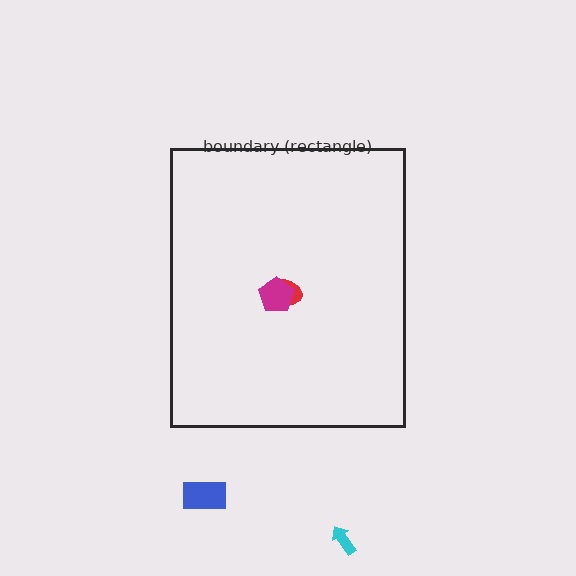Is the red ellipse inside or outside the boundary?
Inside.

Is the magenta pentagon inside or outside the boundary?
Inside.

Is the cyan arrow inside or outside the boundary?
Outside.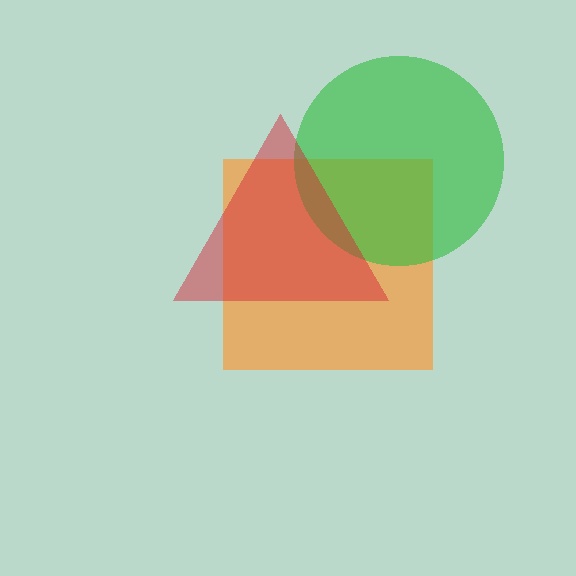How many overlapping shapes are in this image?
There are 3 overlapping shapes in the image.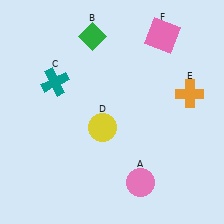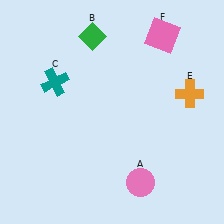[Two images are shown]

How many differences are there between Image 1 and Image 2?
There is 1 difference between the two images.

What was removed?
The yellow circle (D) was removed in Image 2.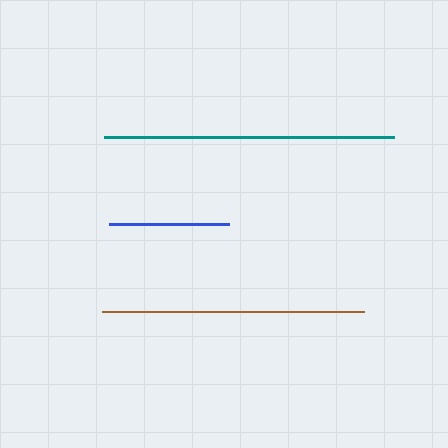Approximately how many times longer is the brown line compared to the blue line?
The brown line is approximately 2.2 times the length of the blue line.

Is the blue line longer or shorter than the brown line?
The brown line is longer than the blue line.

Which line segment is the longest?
The teal line is the longest at approximately 290 pixels.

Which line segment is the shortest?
The blue line is the shortest at approximately 120 pixels.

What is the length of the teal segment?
The teal segment is approximately 290 pixels long.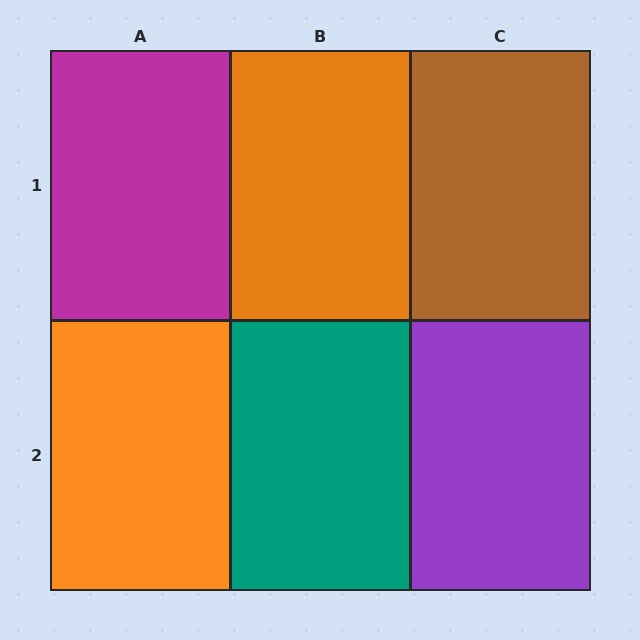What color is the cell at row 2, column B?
Teal.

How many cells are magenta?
1 cell is magenta.